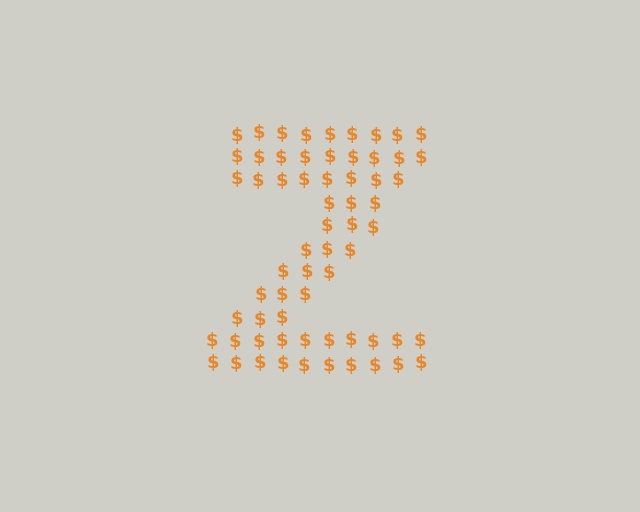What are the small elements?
The small elements are dollar signs.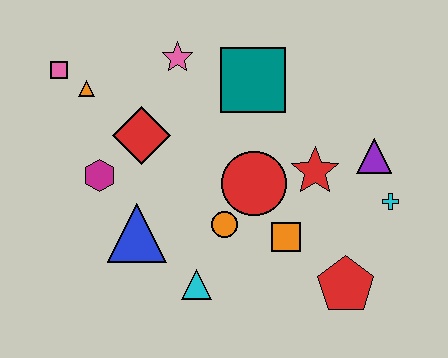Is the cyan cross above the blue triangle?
Yes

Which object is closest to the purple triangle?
The cyan cross is closest to the purple triangle.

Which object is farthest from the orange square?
The pink square is farthest from the orange square.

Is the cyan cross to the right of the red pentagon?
Yes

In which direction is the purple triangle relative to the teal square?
The purple triangle is to the right of the teal square.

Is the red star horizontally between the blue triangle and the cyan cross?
Yes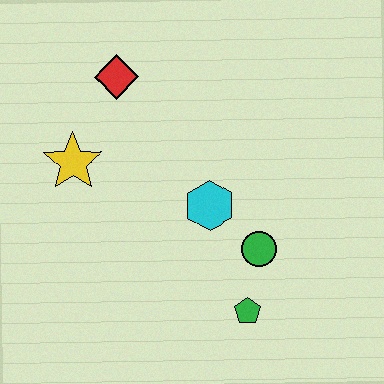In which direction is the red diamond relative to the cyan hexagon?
The red diamond is above the cyan hexagon.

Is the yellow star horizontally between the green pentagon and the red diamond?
No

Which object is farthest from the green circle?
The red diamond is farthest from the green circle.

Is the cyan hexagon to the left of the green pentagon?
Yes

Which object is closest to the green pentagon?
The green circle is closest to the green pentagon.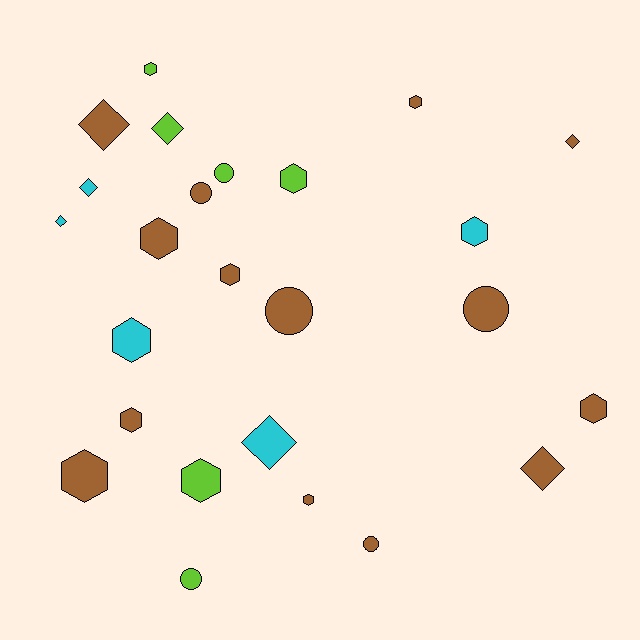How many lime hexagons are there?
There are 3 lime hexagons.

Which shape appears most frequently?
Hexagon, with 12 objects.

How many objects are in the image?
There are 25 objects.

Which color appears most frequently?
Brown, with 14 objects.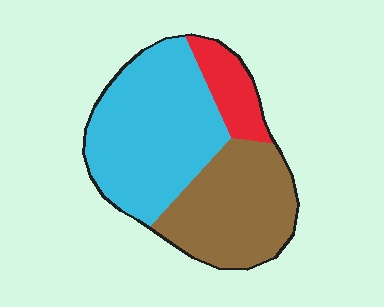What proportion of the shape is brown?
Brown takes up about three eighths (3/8) of the shape.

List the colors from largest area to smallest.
From largest to smallest: cyan, brown, red.